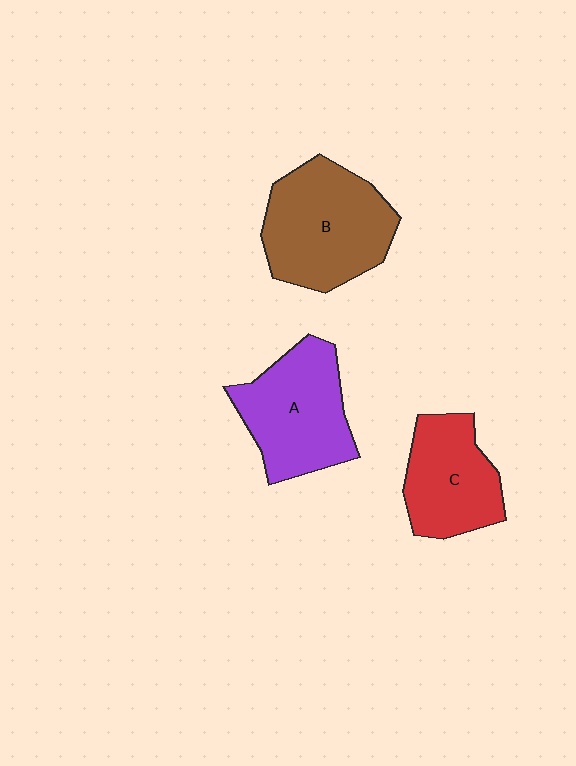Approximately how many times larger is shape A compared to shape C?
Approximately 1.2 times.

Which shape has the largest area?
Shape B (brown).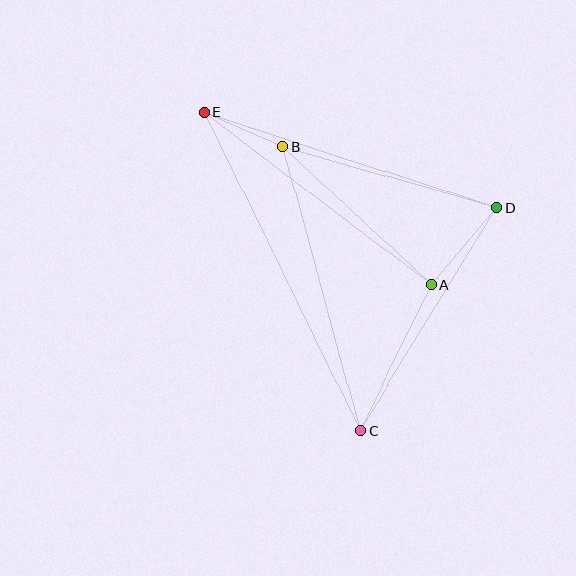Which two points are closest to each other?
Points B and E are closest to each other.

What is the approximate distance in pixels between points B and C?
The distance between B and C is approximately 294 pixels.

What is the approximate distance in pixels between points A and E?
The distance between A and E is approximately 285 pixels.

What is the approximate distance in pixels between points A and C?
The distance between A and C is approximately 162 pixels.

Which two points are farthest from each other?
Points C and E are farthest from each other.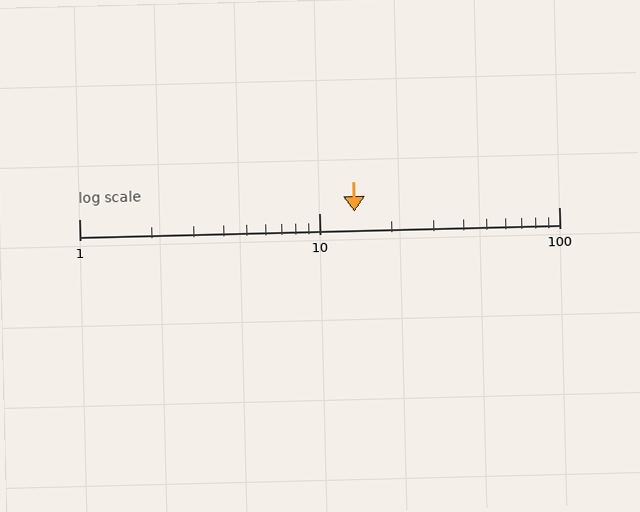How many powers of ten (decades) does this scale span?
The scale spans 2 decades, from 1 to 100.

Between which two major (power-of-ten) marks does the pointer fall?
The pointer is between 10 and 100.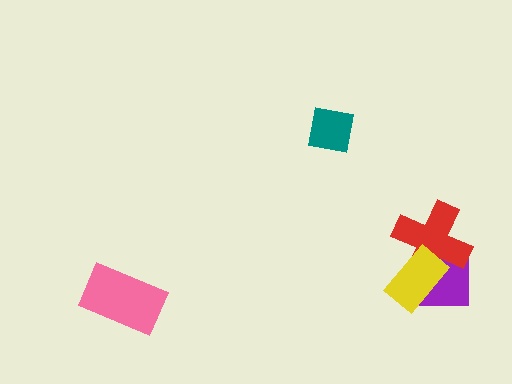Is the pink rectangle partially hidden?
No, no other shape covers it.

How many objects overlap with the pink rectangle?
0 objects overlap with the pink rectangle.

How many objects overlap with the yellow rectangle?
2 objects overlap with the yellow rectangle.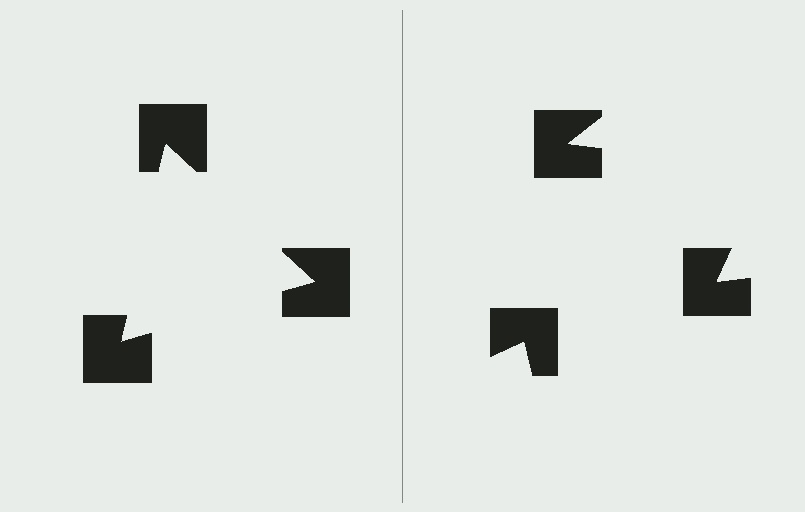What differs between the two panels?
The notched squares are positioned identically on both sides; only the wedge orientations differ. On the left they align to a triangle; on the right they are misaligned.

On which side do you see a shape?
An illusory triangle appears on the left side. On the right side the wedge cuts are rotated, so no coherent shape forms.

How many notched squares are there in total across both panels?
6 — 3 on each side.